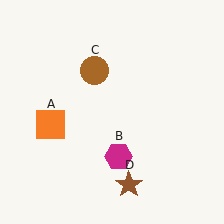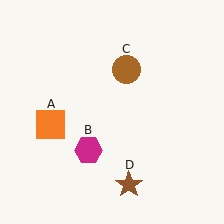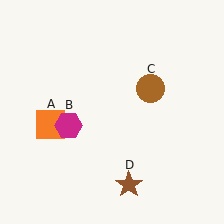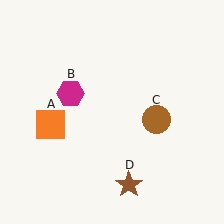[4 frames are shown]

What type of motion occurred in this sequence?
The magenta hexagon (object B), brown circle (object C) rotated clockwise around the center of the scene.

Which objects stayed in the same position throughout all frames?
Orange square (object A) and brown star (object D) remained stationary.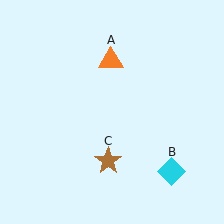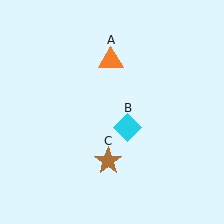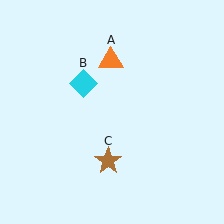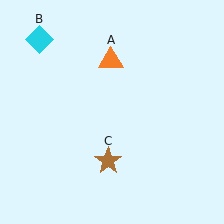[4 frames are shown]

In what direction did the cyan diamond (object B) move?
The cyan diamond (object B) moved up and to the left.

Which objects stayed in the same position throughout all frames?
Orange triangle (object A) and brown star (object C) remained stationary.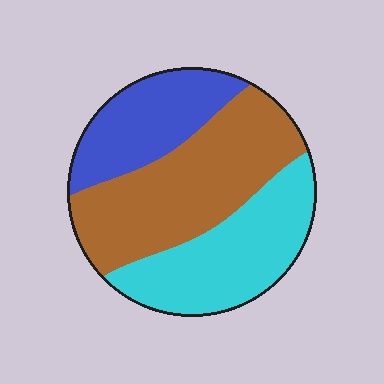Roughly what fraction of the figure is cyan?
Cyan takes up between a quarter and a half of the figure.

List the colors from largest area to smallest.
From largest to smallest: brown, cyan, blue.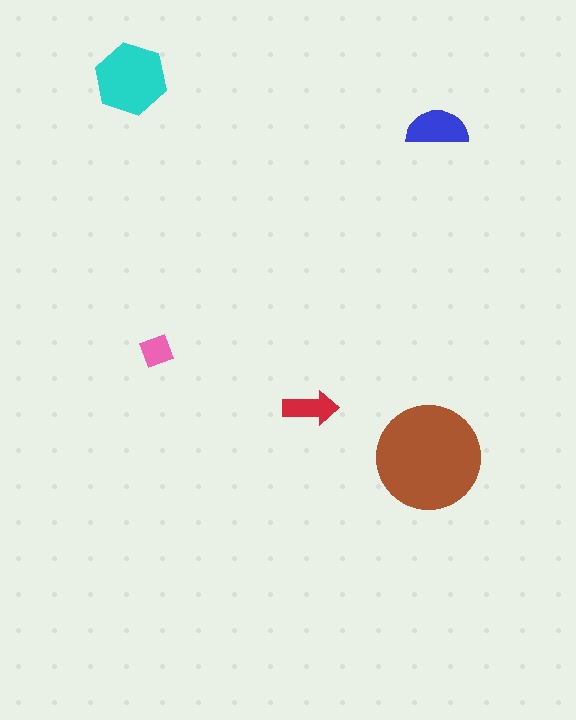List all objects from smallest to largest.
The pink diamond, the red arrow, the blue semicircle, the cyan hexagon, the brown circle.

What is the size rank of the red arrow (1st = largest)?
4th.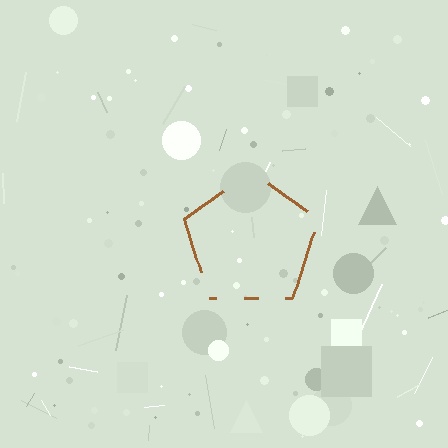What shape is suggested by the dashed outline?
The dashed outline suggests a pentagon.